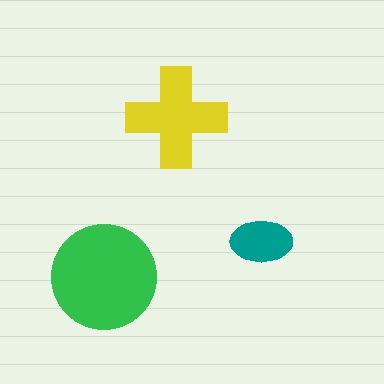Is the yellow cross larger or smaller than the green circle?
Smaller.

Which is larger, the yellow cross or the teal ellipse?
The yellow cross.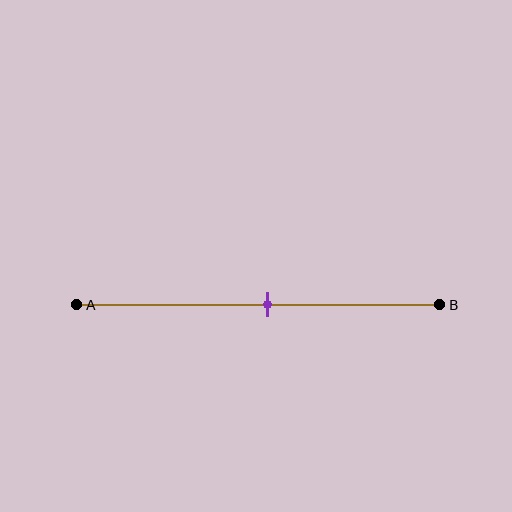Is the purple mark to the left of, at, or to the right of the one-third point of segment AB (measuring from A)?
The purple mark is to the right of the one-third point of segment AB.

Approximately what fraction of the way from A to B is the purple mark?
The purple mark is approximately 50% of the way from A to B.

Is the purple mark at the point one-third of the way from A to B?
No, the mark is at about 50% from A, not at the 33% one-third point.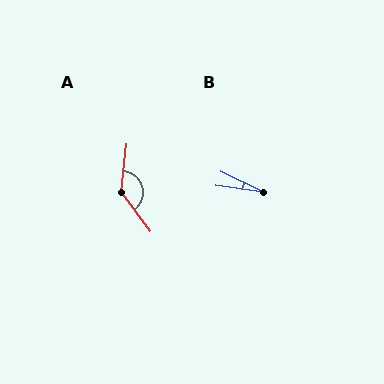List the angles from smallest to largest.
B (18°), A (137°).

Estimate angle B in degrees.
Approximately 18 degrees.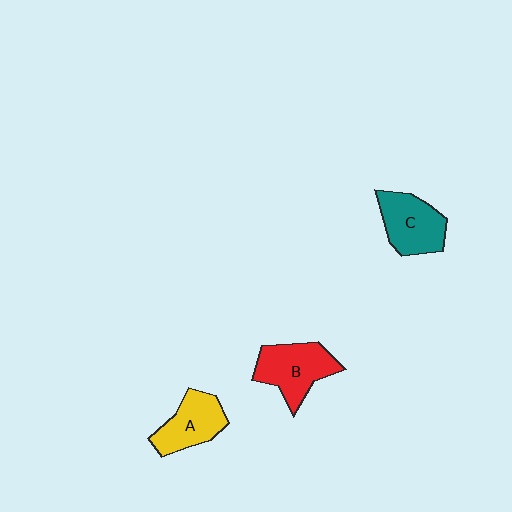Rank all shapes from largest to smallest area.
From largest to smallest: B (red), C (teal), A (yellow).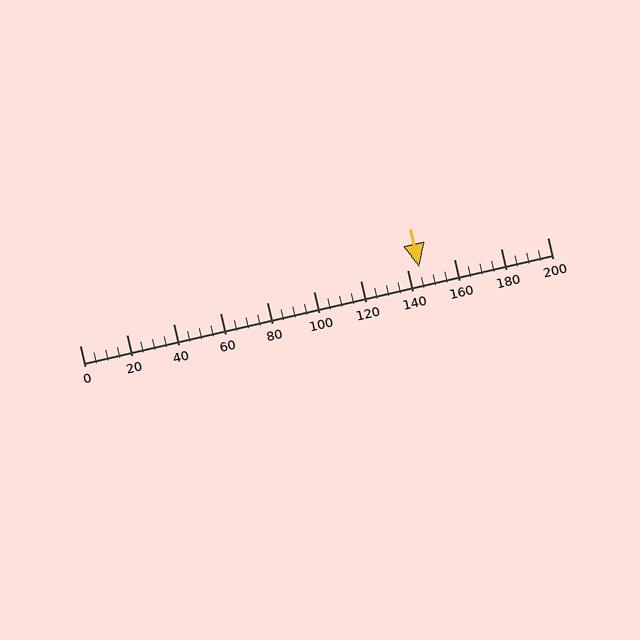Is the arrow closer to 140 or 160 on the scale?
The arrow is closer to 140.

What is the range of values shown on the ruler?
The ruler shows values from 0 to 200.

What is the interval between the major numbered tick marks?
The major tick marks are spaced 20 units apart.